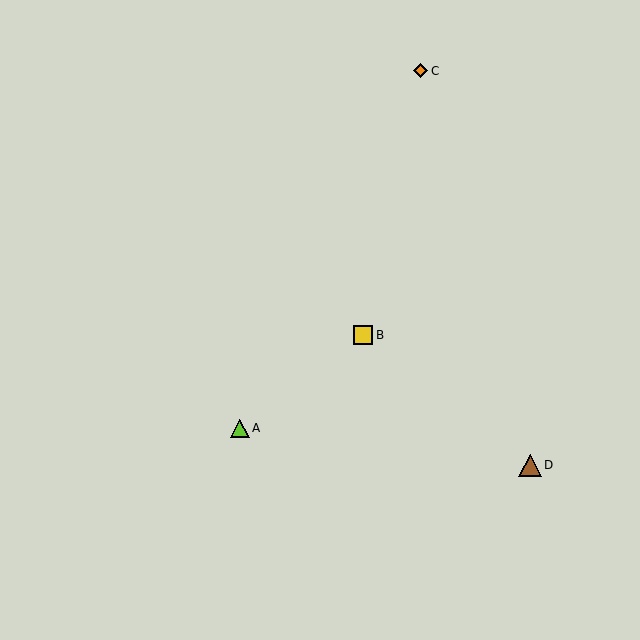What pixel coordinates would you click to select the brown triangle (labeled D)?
Click at (530, 465) to select the brown triangle D.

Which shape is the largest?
The brown triangle (labeled D) is the largest.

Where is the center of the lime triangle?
The center of the lime triangle is at (240, 428).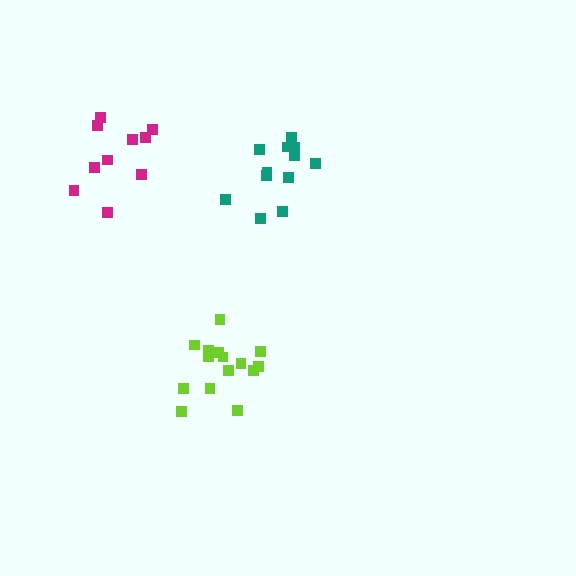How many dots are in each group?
Group 1: 15 dots, Group 2: 10 dots, Group 3: 12 dots (37 total).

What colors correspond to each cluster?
The clusters are colored: lime, magenta, teal.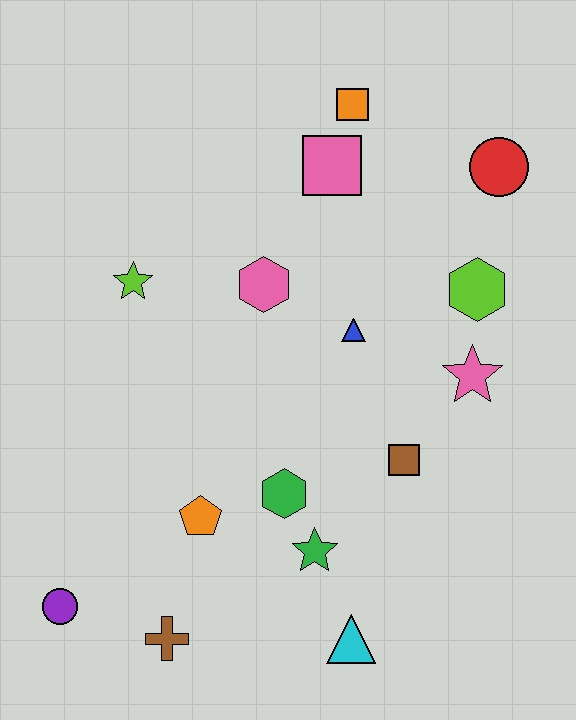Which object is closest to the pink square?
The orange square is closest to the pink square.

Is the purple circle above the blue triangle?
No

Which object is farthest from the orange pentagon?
The red circle is farthest from the orange pentagon.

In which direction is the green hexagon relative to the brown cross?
The green hexagon is above the brown cross.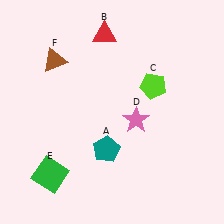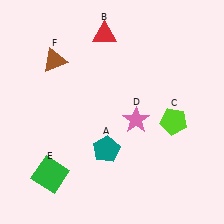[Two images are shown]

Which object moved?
The lime pentagon (C) moved down.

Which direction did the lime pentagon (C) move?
The lime pentagon (C) moved down.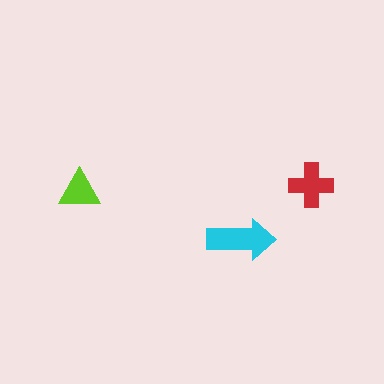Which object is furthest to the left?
The lime triangle is leftmost.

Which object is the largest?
The cyan arrow.